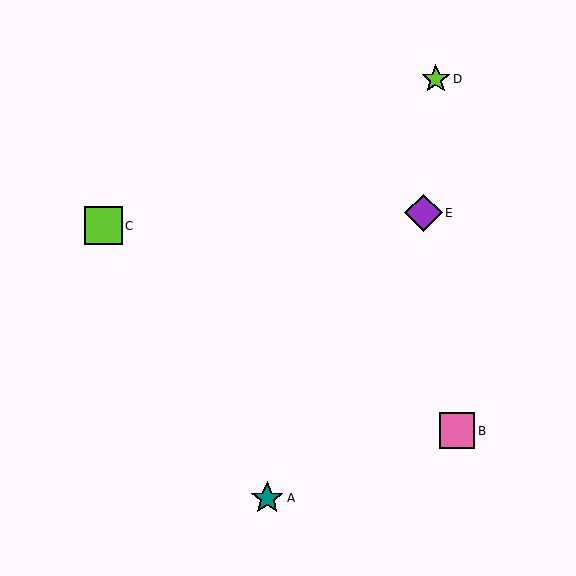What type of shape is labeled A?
Shape A is a teal star.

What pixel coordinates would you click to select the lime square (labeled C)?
Click at (103, 226) to select the lime square C.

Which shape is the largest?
The lime square (labeled C) is the largest.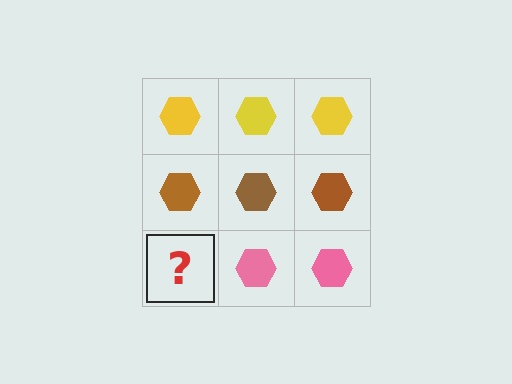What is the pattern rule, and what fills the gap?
The rule is that each row has a consistent color. The gap should be filled with a pink hexagon.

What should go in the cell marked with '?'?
The missing cell should contain a pink hexagon.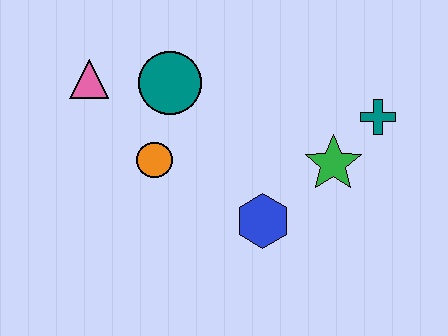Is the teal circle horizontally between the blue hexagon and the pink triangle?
Yes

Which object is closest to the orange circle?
The teal circle is closest to the orange circle.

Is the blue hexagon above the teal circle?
No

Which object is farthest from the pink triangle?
The teal cross is farthest from the pink triangle.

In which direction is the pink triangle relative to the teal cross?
The pink triangle is to the left of the teal cross.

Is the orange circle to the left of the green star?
Yes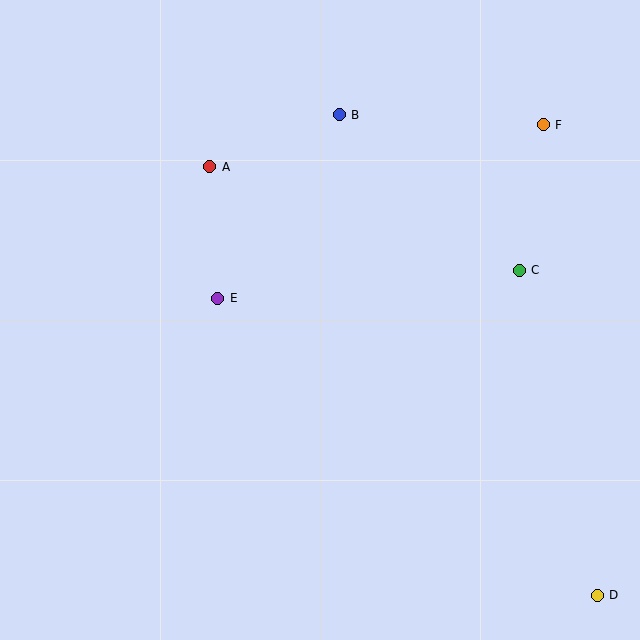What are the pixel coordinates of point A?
Point A is at (210, 167).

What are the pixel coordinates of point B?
Point B is at (339, 115).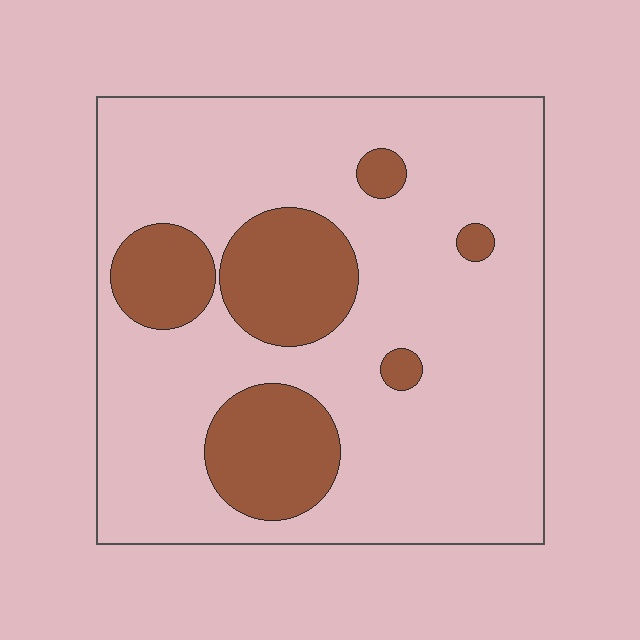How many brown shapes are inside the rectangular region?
6.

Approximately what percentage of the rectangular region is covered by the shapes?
Approximately 20%.